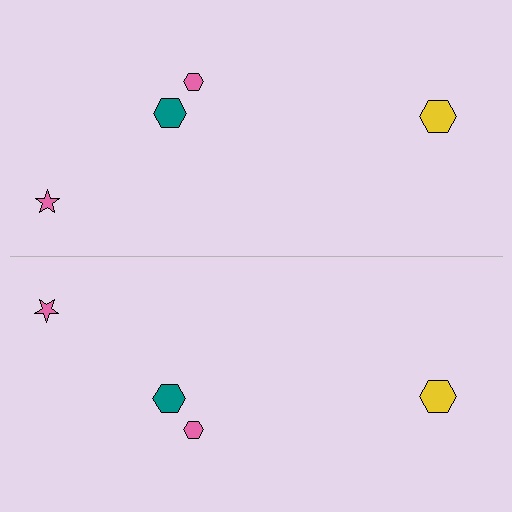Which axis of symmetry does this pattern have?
The pattern has a horizontal axis of symmetry running through the center of the image.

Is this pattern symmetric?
Yes, this pattern has bilateral (reflection) symmetry.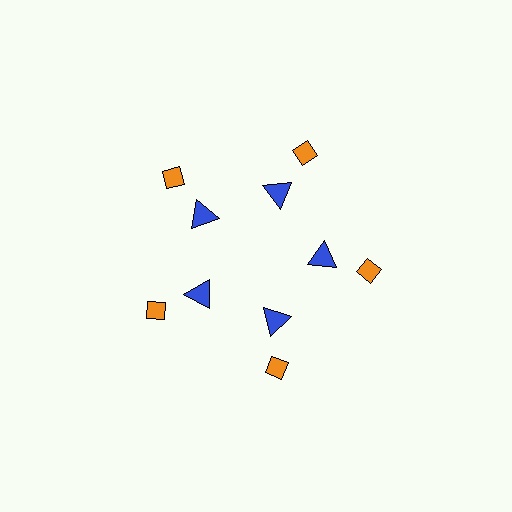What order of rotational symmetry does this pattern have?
This pattern has 5-fold rotational symmetry.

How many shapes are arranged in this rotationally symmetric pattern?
There are 10 shapes, arranged in 5 groups of 2.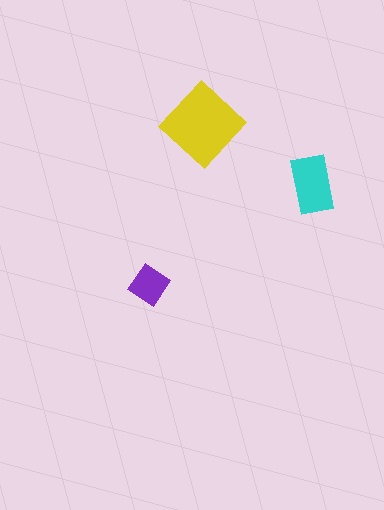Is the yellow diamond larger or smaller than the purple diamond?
Larger.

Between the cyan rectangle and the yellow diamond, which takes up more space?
The yellow diamond.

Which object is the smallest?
The purple diamond.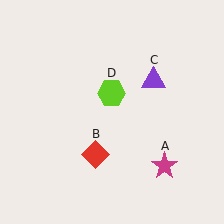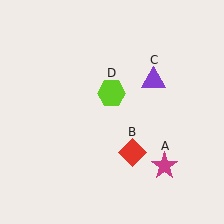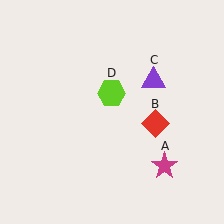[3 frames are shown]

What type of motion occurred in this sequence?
The red diamond (object B) rotated counterclockwise around the center of the scene.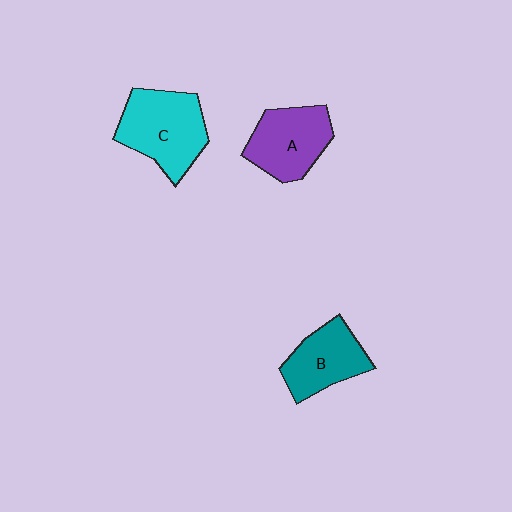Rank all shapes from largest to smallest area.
From largest to smallest: C (cyan), A (purple), B (teal).